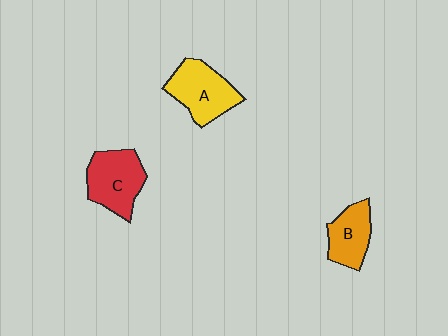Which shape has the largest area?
Shape C (red).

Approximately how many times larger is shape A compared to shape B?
Approximately 1.3 times.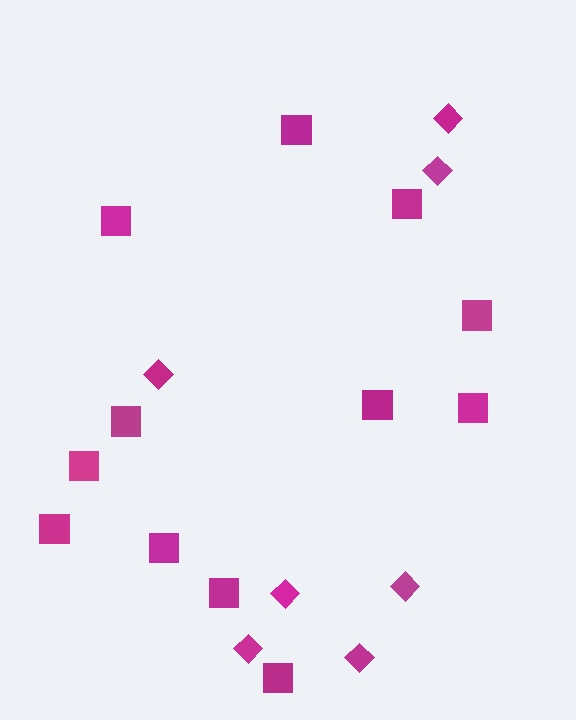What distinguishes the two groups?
There are 2 groups: one group of diamonds (7) and one group of squares (12).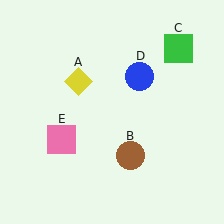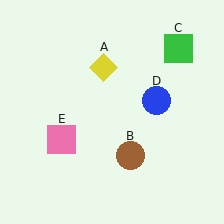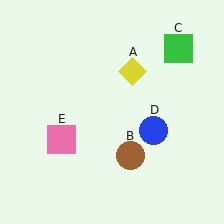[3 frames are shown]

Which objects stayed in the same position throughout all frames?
Brown circle (object B) and green square (object C) and pink square (object E) remained stationary.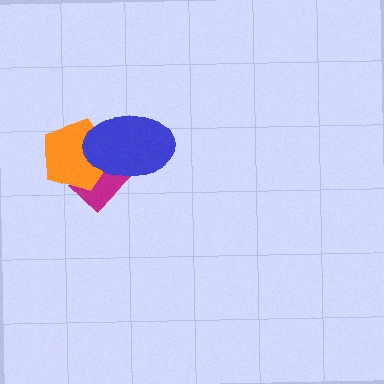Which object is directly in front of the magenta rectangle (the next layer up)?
The orange pentagon is directly in front of the magenta rectangle.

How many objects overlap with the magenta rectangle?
2 objects overlap with the magenta rectangle.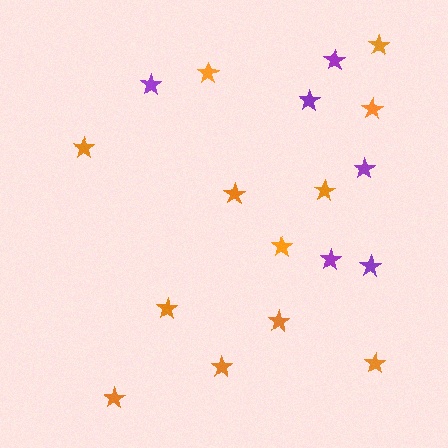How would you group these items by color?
There are 2 groups: one group of purple stars (6) and one group of orange stars (12).